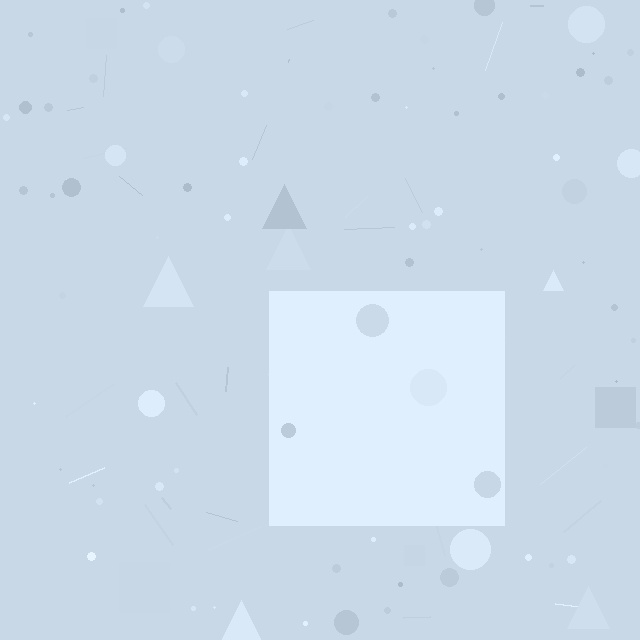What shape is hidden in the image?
A square is hidden in the image.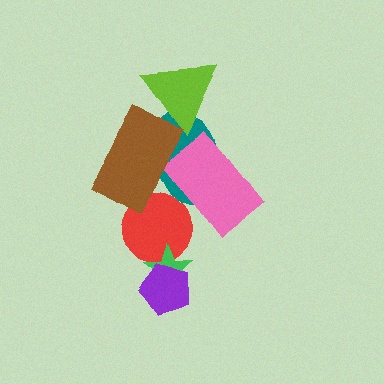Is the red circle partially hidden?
Yes, it is partially covered by another shape.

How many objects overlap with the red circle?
3 objects overlap with the red circle.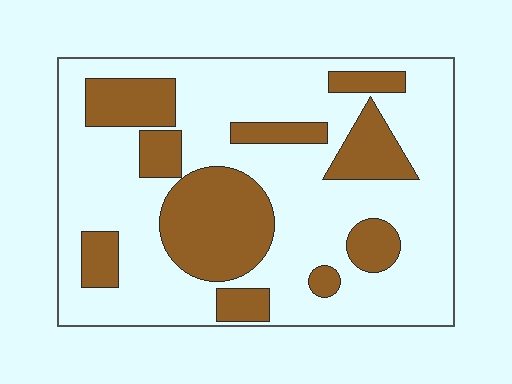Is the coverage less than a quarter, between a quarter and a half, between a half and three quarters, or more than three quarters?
Between a quarter and a half.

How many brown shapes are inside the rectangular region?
10.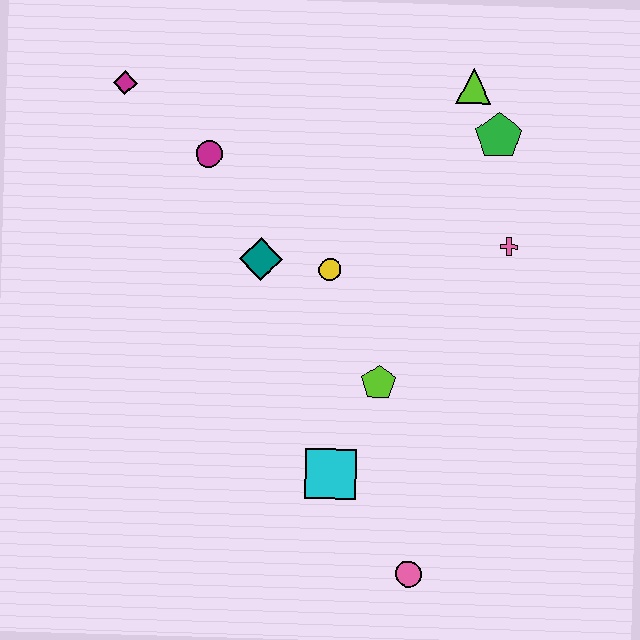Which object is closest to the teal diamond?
The yellow circle is closest to the teal diamond.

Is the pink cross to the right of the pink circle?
Yes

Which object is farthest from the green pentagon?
The pink circle is farthest from the green pentagon.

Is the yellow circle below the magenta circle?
Yes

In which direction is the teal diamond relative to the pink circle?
The teal diamond is above the pink circle.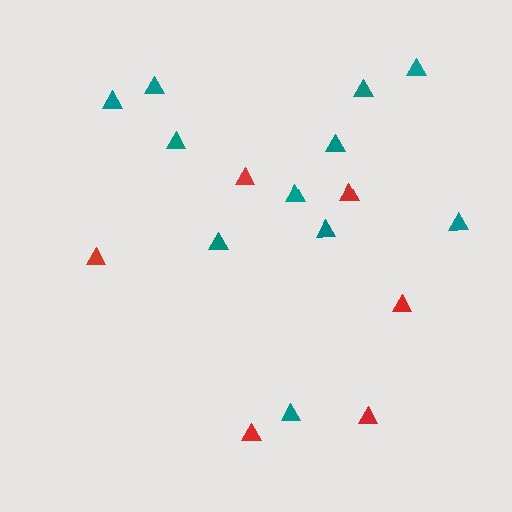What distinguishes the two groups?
There are 2 groups: one group of red triangles (6) and one group of teal triangles (11).